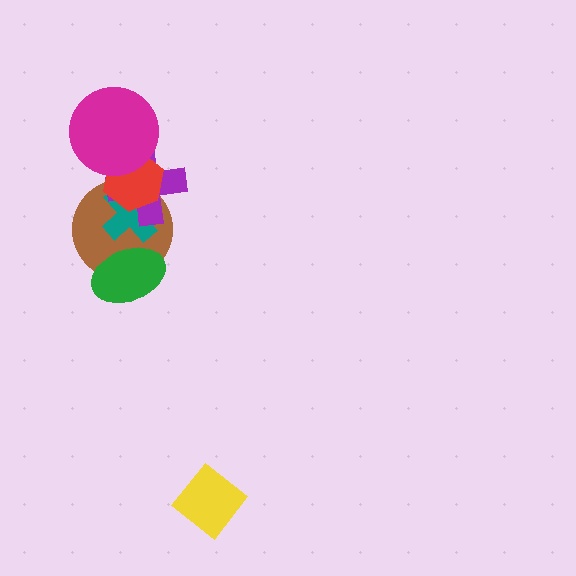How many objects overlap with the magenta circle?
2 objects overlap with the magenta circle.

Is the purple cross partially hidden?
Yes, it is partially covered by another shape.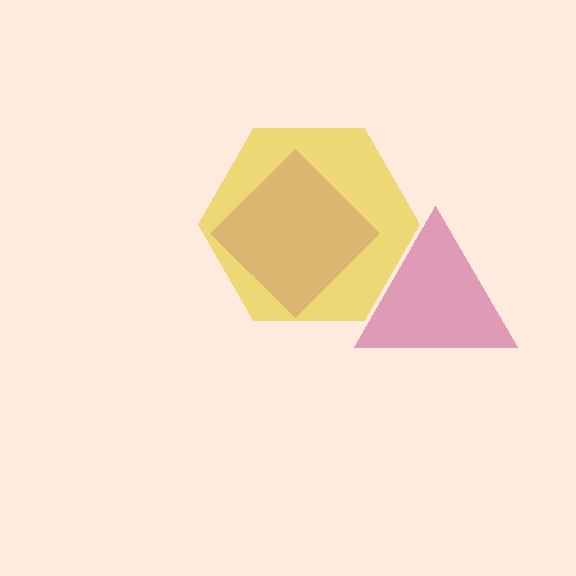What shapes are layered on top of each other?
The layered shapes are: a magenta triangle, a purple diamond, a yellow hexagon.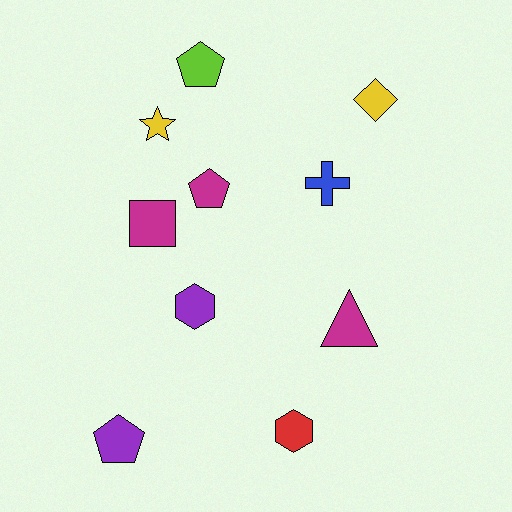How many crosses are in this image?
There is 1 cross.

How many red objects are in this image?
There is 1 red object.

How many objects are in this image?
There are 10 objects.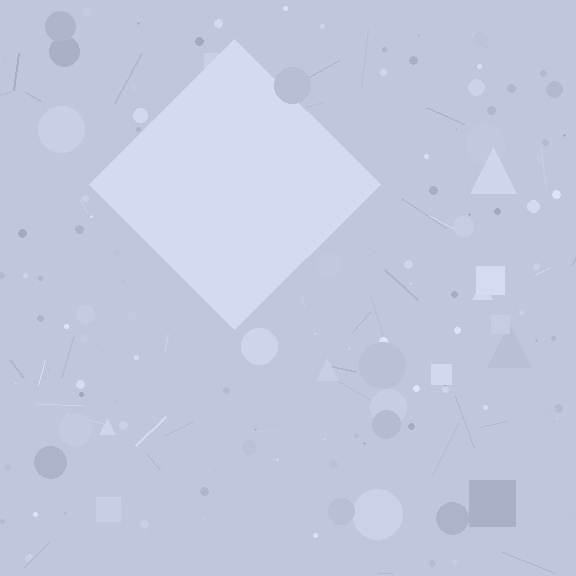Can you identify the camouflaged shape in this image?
The camouflaged shape is a diamond.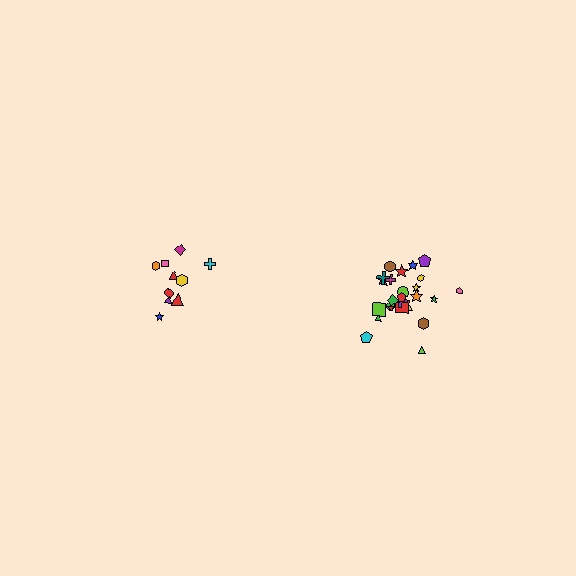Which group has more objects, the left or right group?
The right group.